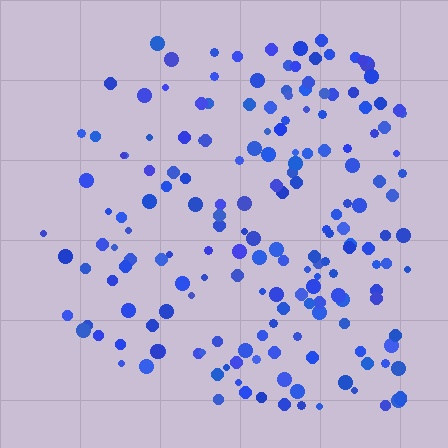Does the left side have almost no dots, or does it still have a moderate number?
Still a moderate number, just noticeably fewer than the right.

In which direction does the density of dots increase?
From left to right, with the right side densest.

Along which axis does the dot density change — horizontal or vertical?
Horizontal.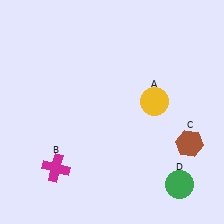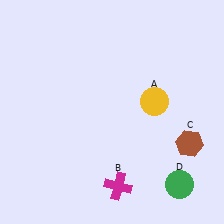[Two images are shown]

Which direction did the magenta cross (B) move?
The magenta cross (B) moved right.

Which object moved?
The magenta cross (B) moved right.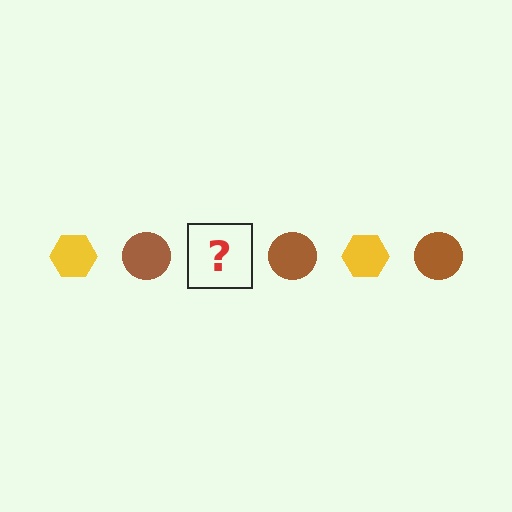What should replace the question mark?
The question mark should be replaced with a yellow hexagon.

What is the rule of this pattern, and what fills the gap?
The rule is that the pattern alternates between yellow hexagon and brown circle. The gap should be filled with a yellow hexagon.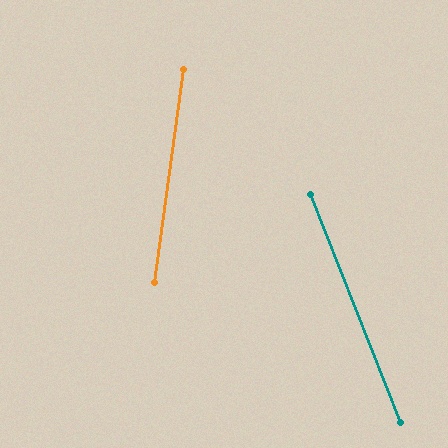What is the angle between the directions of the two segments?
Approximately 29 degrees.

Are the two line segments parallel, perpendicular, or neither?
Neither parallel nor perpendicular — they differ by about 29°.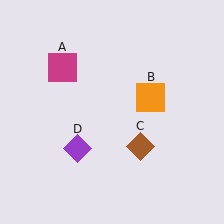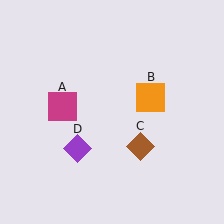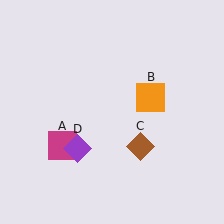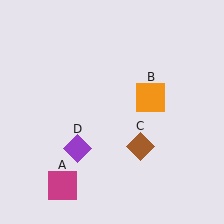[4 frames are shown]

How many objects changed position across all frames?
1 object changed position: magenta square (object A).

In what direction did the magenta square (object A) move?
The magenta square (object A) moved down.